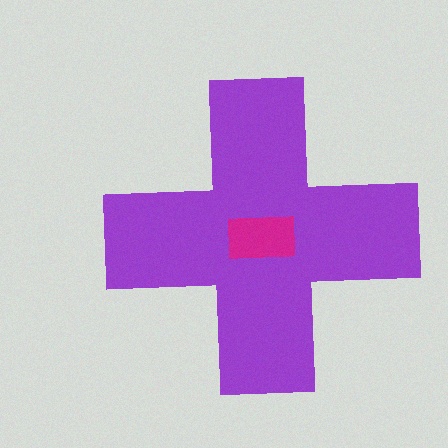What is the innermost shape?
The magenta rectangle.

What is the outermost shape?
The purple cross.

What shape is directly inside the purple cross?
The magenta rectangle.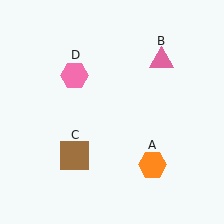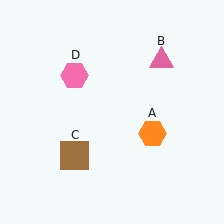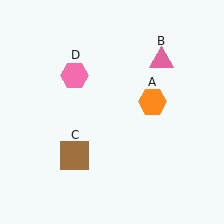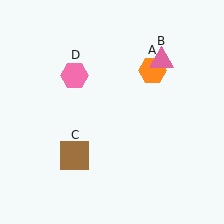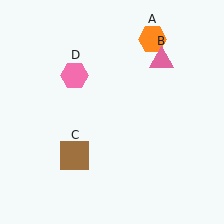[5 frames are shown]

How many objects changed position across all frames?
1 object changed position: orange hexagon (object A).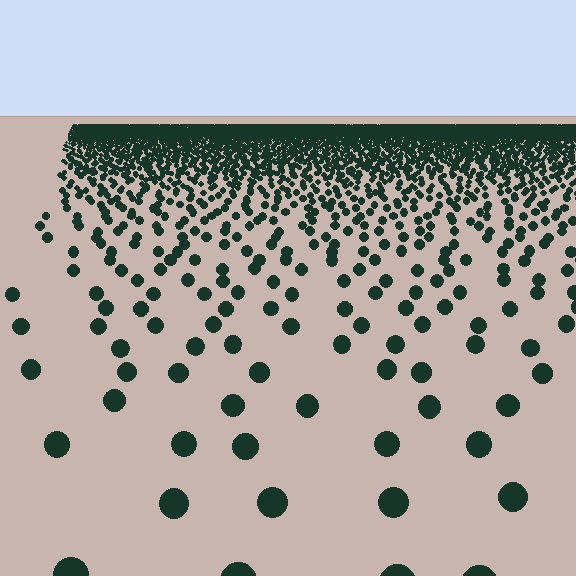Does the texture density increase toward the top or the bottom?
Density increases toward the top.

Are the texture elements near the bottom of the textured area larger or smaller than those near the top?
Larger. Near the bottom, elements are closer to the viewer and appear at a bigger on-screen size.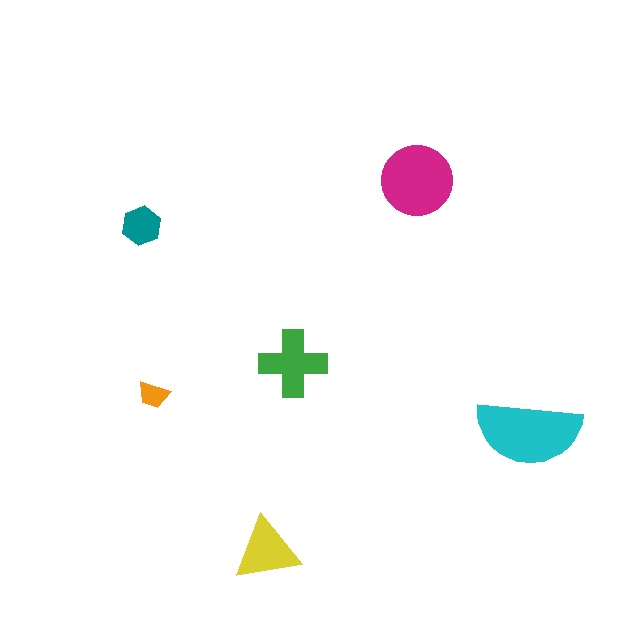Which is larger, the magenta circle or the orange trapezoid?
The magenta circle.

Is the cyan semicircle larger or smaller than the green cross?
Larger.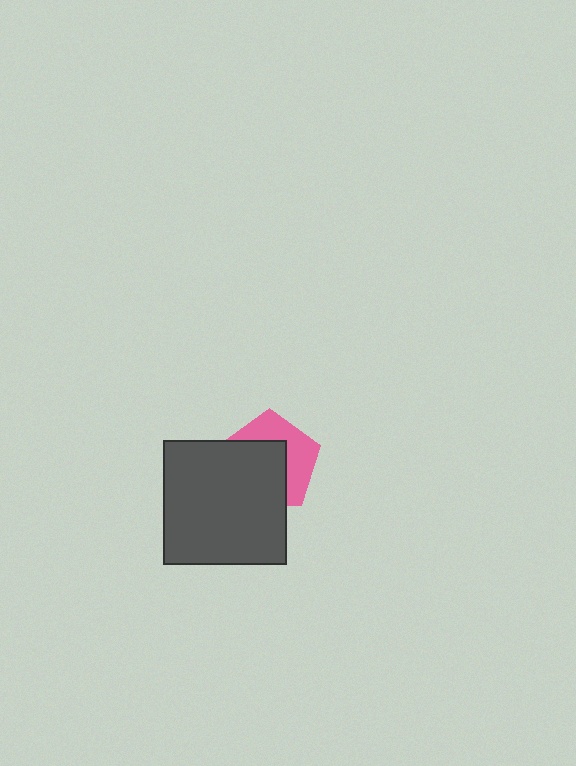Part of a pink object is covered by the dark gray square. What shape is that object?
It is a pentagon.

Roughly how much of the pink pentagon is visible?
A small part of it is visible (roughly 43%).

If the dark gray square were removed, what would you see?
You would see the complete pink pentagon.